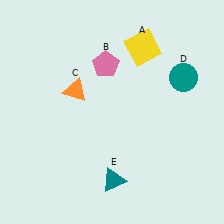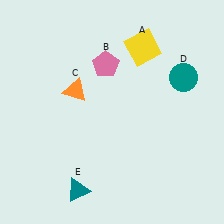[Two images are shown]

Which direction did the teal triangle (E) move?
The teal triangle (E) moved left.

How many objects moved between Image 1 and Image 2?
1 object moved between the two images.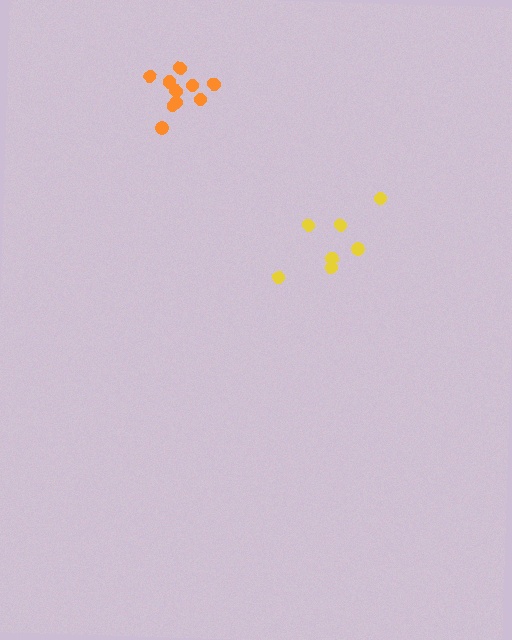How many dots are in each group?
Group 1: 10 dots, Group 2: 7 dots (17 total).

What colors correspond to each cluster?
The clusters are colored: orange, yellow.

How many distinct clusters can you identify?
There are 2 distinct clusters.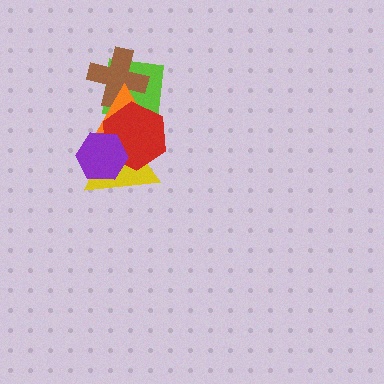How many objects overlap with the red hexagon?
4 objects overlap with the red hexagon.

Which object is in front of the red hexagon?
The purple hexagon is in front of the red hexagon.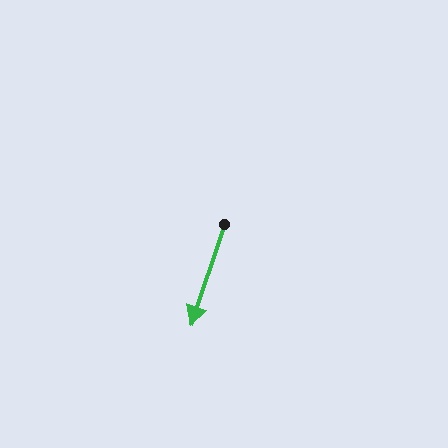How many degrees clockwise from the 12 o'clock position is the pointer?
Approximately 199 degrees.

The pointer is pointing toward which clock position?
Roughly 7 o'clock.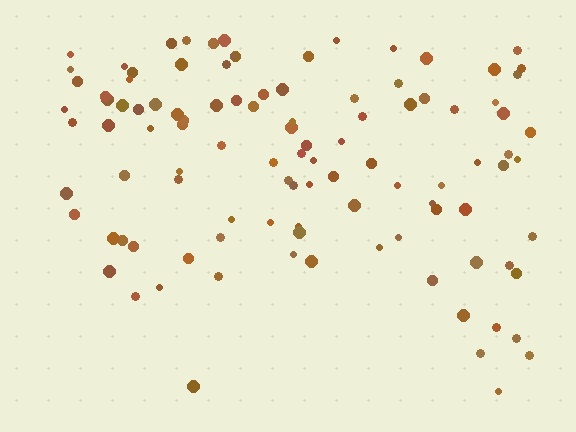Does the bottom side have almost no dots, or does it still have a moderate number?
Still a moderate number, just noticeably fewer than the top.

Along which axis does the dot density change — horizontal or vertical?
Vertical.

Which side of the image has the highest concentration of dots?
The top.